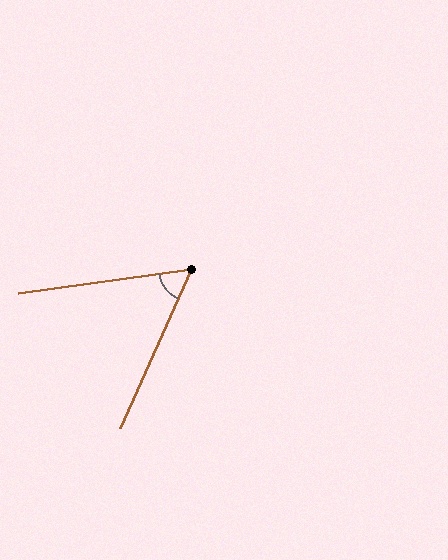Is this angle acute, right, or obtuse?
It is acute.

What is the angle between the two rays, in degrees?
Approximately 58 degrees.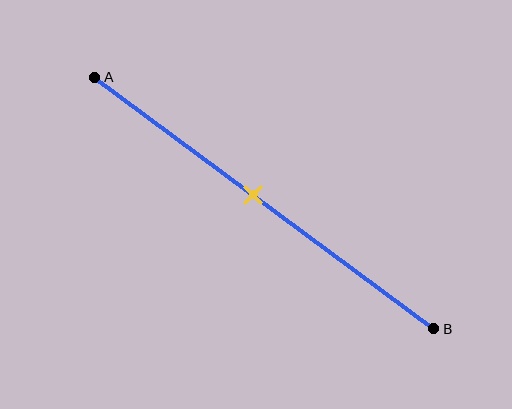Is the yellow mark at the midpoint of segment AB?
No, the mark is at about 45% from A, not at the 50% midpoint.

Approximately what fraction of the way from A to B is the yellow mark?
The yellow mark is approximately 45% of the way from A to B.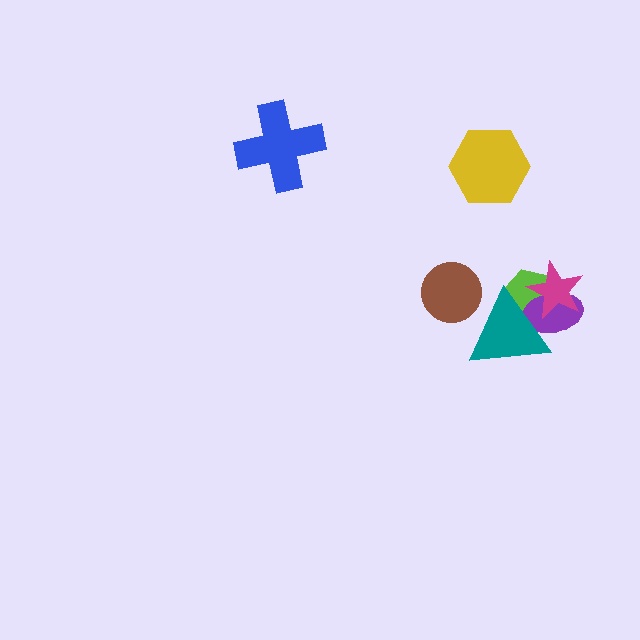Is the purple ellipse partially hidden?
Yes, it is partially covered by another shape.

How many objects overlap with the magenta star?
3 objects overlap with the magenta star.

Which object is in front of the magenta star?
The teal triangle is in front of the magenta star.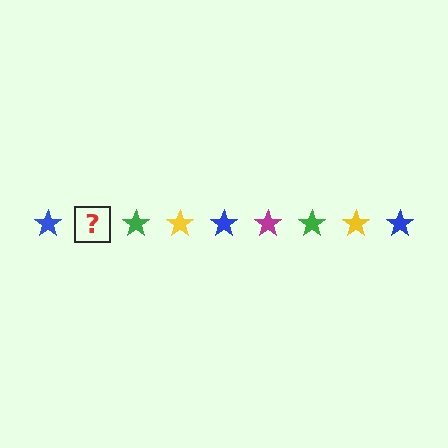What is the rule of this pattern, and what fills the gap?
The rule is that the pattern cycles through blue, magenta, green, yellow stars. The gap should be filled with a magenta star.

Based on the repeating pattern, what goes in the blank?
The blank should be a magenta star.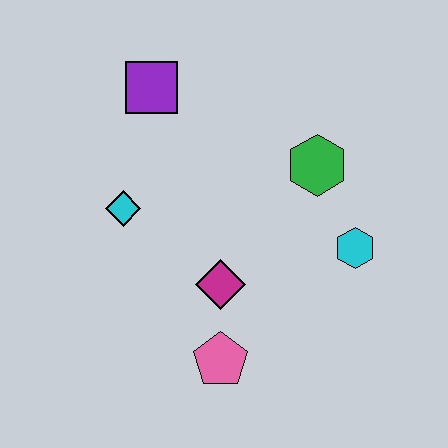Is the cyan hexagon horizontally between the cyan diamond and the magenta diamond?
No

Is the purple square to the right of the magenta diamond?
No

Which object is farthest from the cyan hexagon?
The purple square is farthest from the cyan hexagon.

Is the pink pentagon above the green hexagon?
No